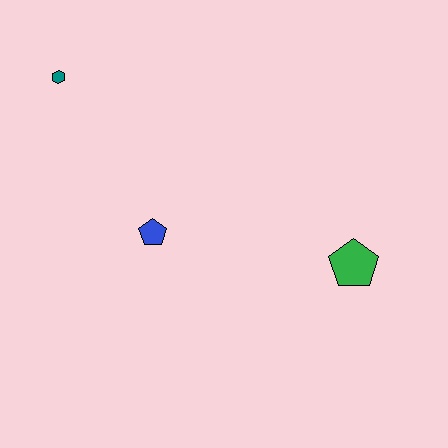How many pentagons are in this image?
There are 2 pentagons.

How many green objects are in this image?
There is 1 green object.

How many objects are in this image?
There are 3 objects.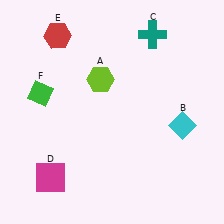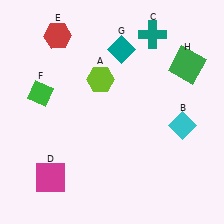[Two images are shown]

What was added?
A teal diamond (G), a green square (H) were added in Image 2.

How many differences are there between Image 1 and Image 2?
There are 2 differences between the two images.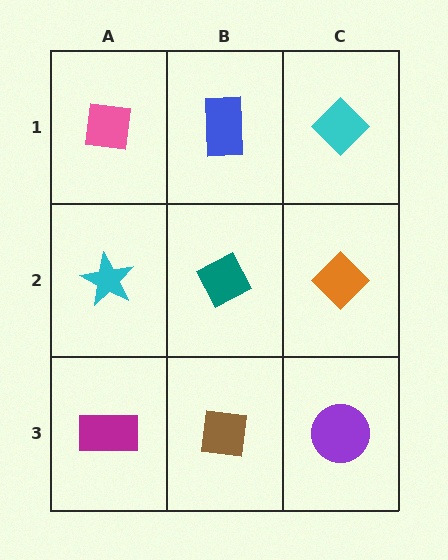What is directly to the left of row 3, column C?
A brown square.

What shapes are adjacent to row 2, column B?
A blue rectangle (row 1, column B), a brown square (row 3, column B), a cyan star (row 2, column A), an orange diamond (row 2, column C).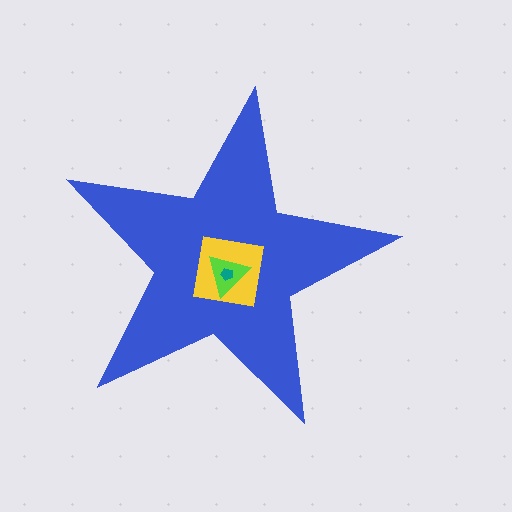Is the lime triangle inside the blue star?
Yes.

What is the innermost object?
The teal pentagon.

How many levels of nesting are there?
4.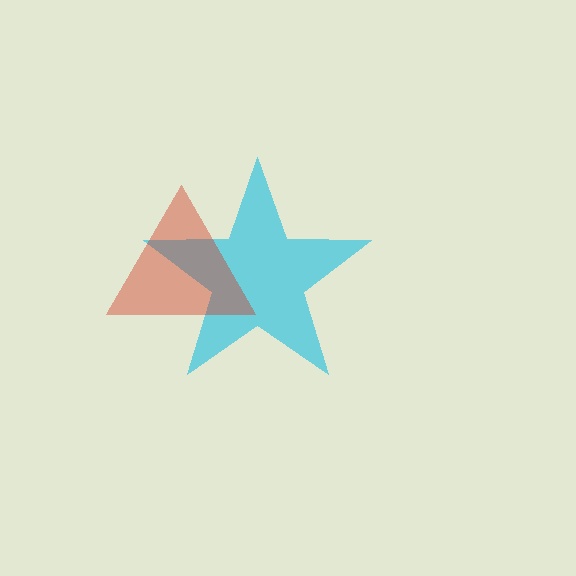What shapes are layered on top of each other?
The layered shapes are: a cyan star, a red triangle.